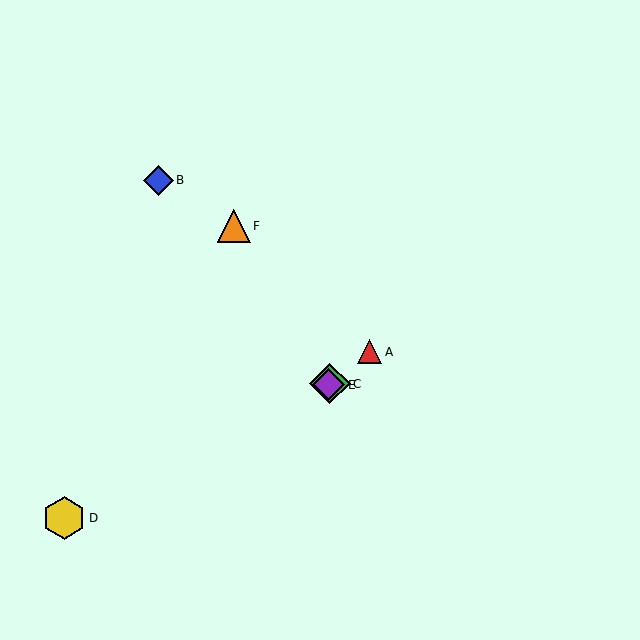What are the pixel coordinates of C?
Object C is at (330, 384).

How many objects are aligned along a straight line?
3 objects (A, C, E) are aligned along a straight line.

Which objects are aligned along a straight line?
Objects A, C, E are aligned along a straight line.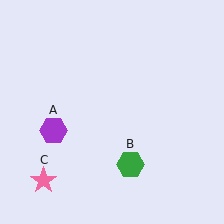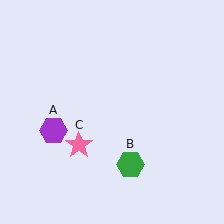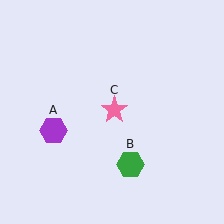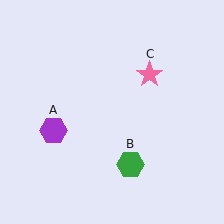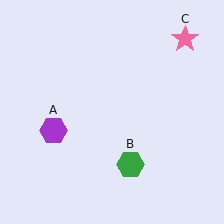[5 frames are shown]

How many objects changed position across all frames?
1 object changed position: pink star (object C).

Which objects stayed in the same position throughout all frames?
Purple hexagon (object A) and green hexagon (object B) remained stationary.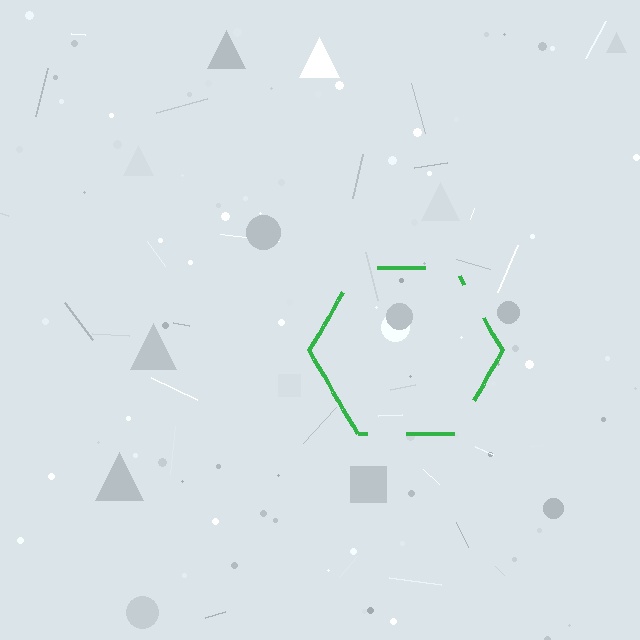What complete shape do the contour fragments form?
The contour fragments form a hexagon.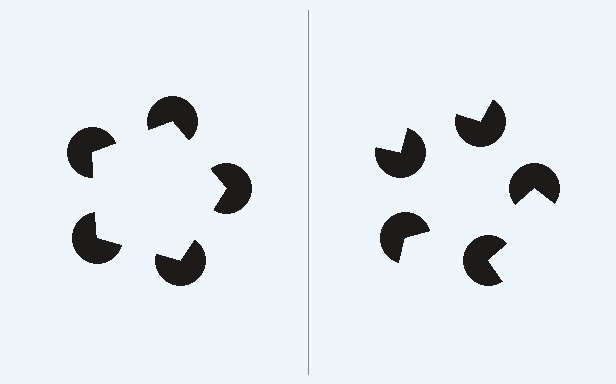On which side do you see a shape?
An illusory pentagon appears on the left side. On the right side the wedge cuts are rotated, so no coherent shape forms.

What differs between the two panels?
The pac-man discs are positioned identically on both sides; only the wedge orientations differ. On the left they align to a pentagon; on the right they are misaligned.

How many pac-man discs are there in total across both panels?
10 — 5 on each side.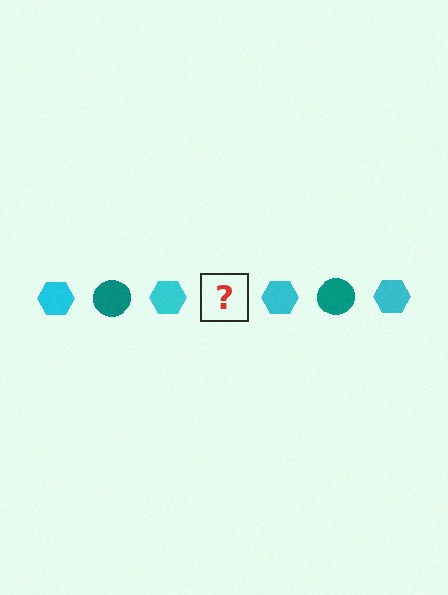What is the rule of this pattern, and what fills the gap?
The rule is that the pattern alternates between cyan hexagon and teal circle. The gap should be filled with a teal circle.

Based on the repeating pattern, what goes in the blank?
The blank should be a teal circle.